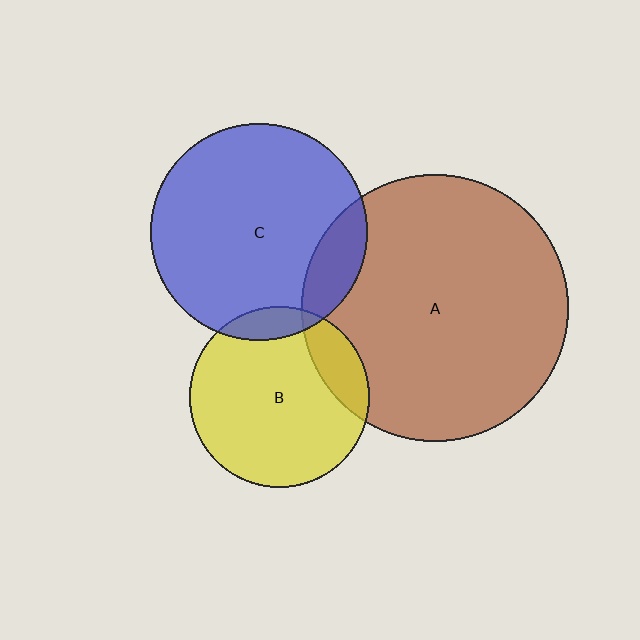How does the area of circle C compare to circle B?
Approximately 1.5 times.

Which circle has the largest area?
Circle A (brown).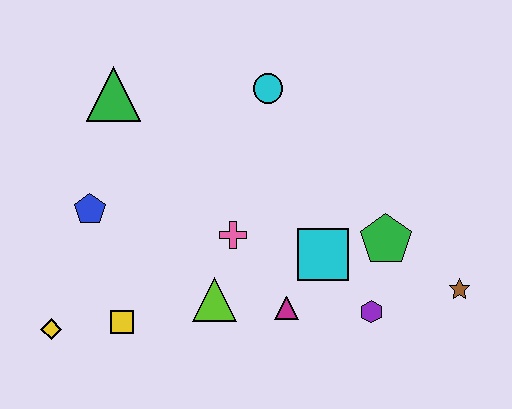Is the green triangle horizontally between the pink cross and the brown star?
No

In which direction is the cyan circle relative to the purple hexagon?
The cyan circle is above the purple hexagon.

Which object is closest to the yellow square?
The yellow diamond is closest to the yellow square.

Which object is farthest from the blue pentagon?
The brown star is farthest from the blue pentagon.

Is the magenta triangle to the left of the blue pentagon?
No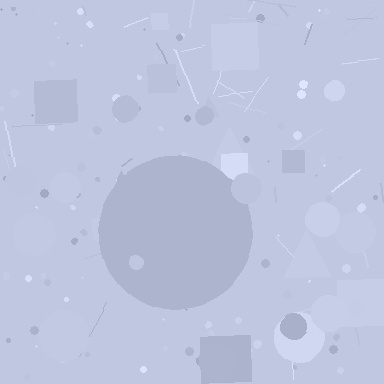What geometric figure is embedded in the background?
A circle is embedded in the background.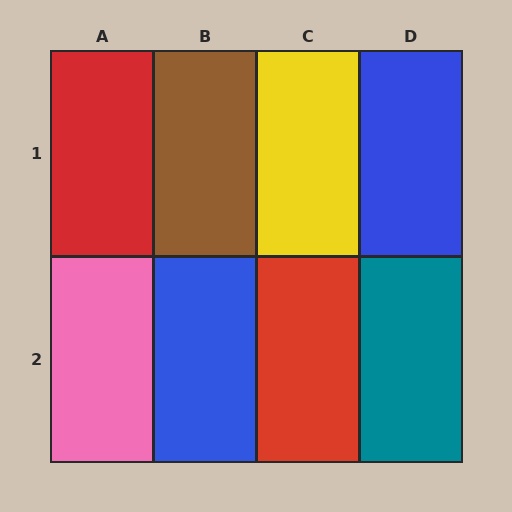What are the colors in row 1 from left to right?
Red, brown, yellow, blue.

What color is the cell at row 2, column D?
Teal.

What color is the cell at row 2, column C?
Red.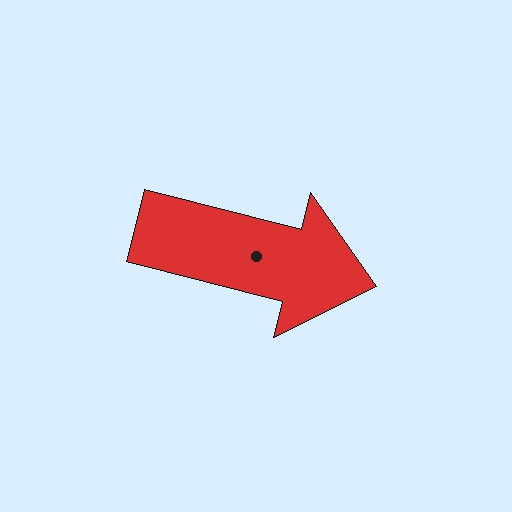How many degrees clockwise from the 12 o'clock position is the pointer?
Approximately 104 degrees.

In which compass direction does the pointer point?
East.